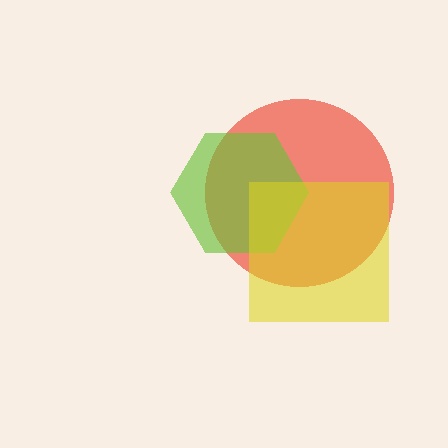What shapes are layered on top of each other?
The layered shapes are: a red circle, a lime hexagon, a yellow square.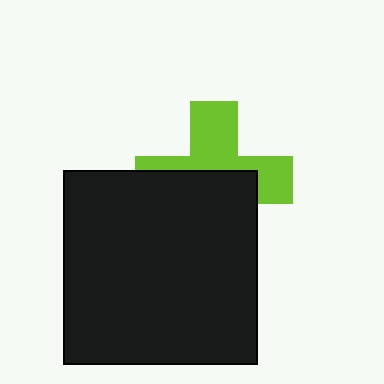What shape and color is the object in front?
The object in front is a black square.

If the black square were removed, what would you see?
You would see the complete lime cross.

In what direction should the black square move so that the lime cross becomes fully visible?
The black square should move down. That is the shortest direction to clear the overlap and leave the lime cross fully visible.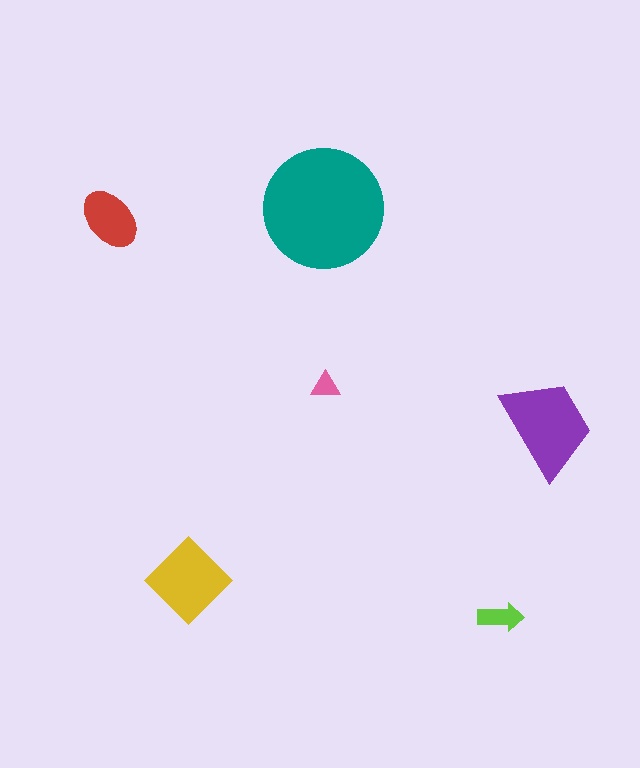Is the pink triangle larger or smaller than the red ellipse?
Smaller.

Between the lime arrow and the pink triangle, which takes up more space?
The lime arrow.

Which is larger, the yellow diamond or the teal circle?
The teal circle.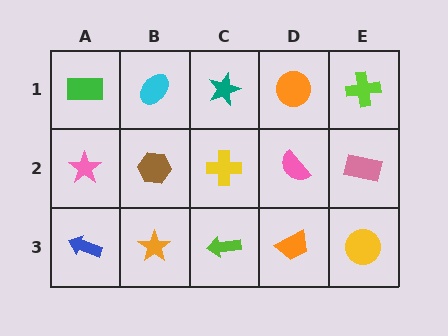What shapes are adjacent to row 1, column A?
A pink star (row 2, column A), a cyan ellipse (row 1, column B).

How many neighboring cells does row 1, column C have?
3.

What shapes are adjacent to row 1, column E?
A pink rectangle (row 2, column E), an orange circle (row 1, column D).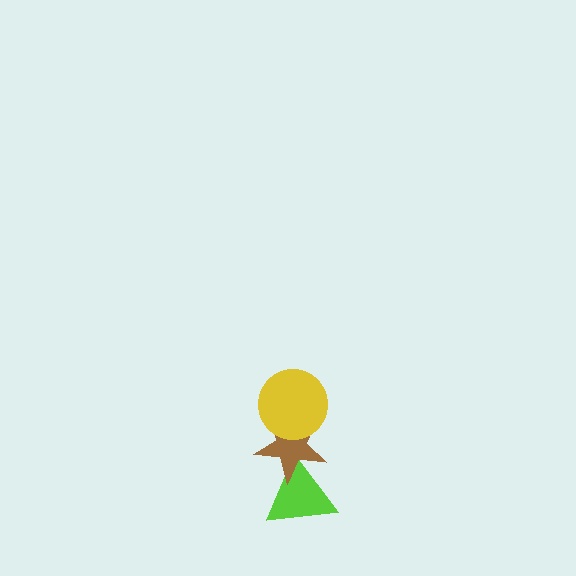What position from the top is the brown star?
The brown star is 2nd from the top.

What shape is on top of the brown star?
The yellow circle is on top of the brown star.